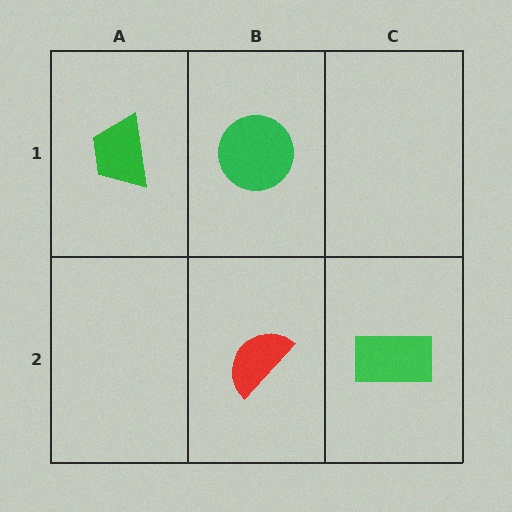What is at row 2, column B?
A red semicircle.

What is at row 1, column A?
A green trapezoid.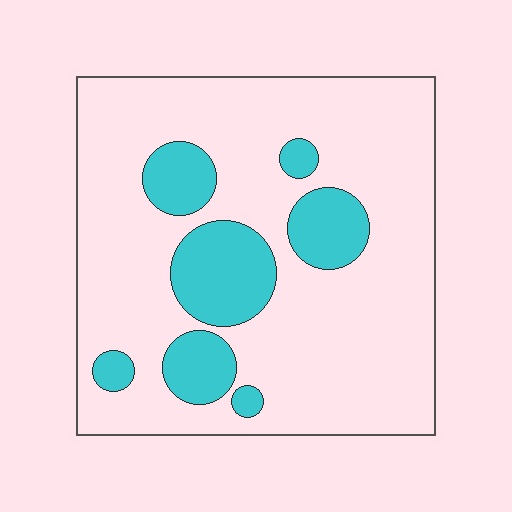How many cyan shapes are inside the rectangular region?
7.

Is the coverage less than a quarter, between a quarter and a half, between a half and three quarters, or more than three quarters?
Less than a quarter.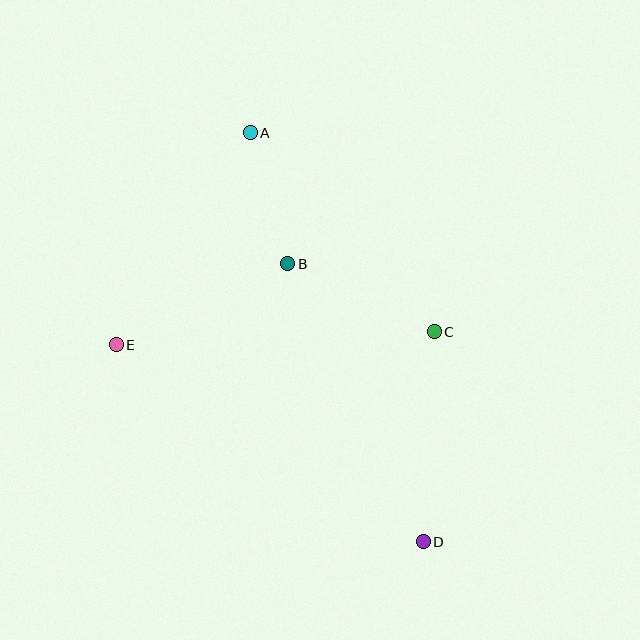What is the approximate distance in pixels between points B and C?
The distance between B and C is approximately 162 pixels.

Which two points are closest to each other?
Points A and B are closest to each other.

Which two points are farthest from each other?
Points A and D are farthest from each other.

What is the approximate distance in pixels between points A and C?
The distance between A and C is approximately 271 pixels.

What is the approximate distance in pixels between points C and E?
The distance between C and E is approximately 318 pixels.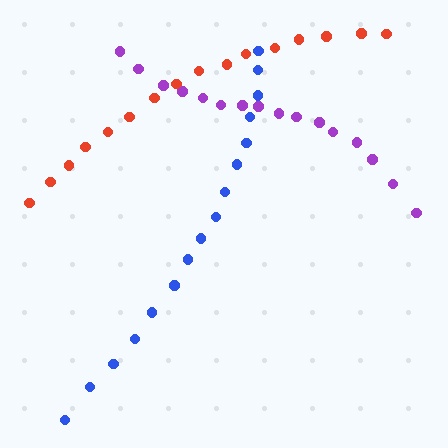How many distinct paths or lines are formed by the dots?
There are 3 distinct paths.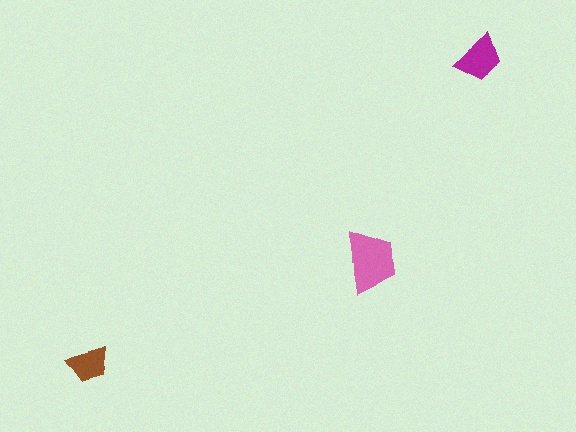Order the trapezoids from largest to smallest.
the pink one, the magenta one, the brown one.